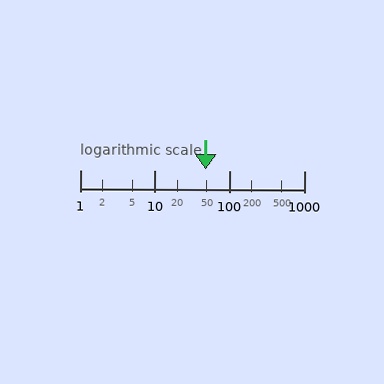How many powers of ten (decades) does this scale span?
The scale spans 3 decades, from 1 to 1000.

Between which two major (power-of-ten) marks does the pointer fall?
The pointer is between 10 and 100.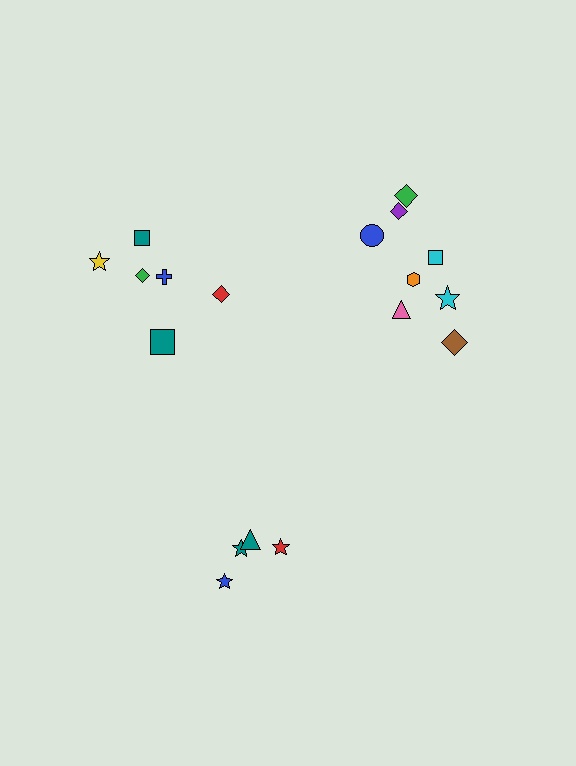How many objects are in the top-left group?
There are 6 objects.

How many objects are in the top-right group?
There are 8 objects.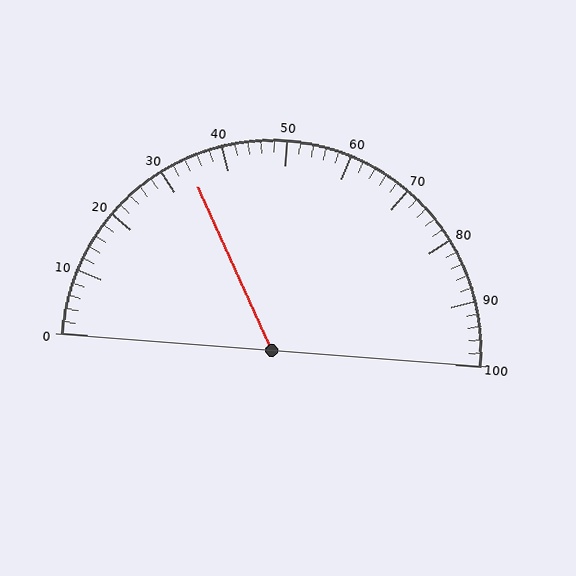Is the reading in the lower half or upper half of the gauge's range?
The reading is in the lower half of the range (0 to 100).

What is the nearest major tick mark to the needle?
The nearest major tick mark is 30.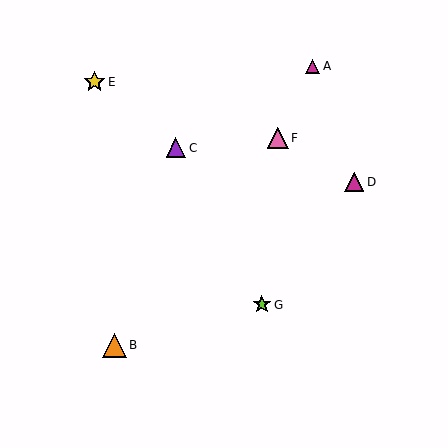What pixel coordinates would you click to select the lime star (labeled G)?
Click at (262, 305) to select the lime star G.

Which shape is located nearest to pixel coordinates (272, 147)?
The pink triangle (labeled F) at (278, 138) is nearest to that location.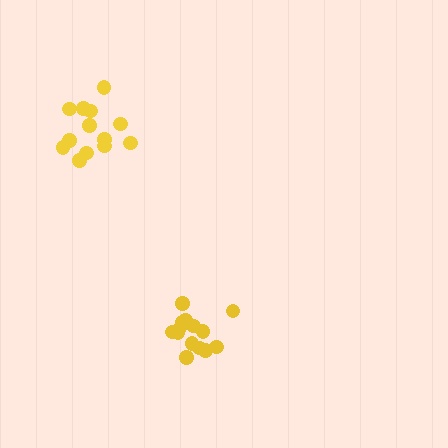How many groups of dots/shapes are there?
There are 2 groups.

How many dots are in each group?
Group 1: 13 dots, Group 2: 14 dots (27 total).